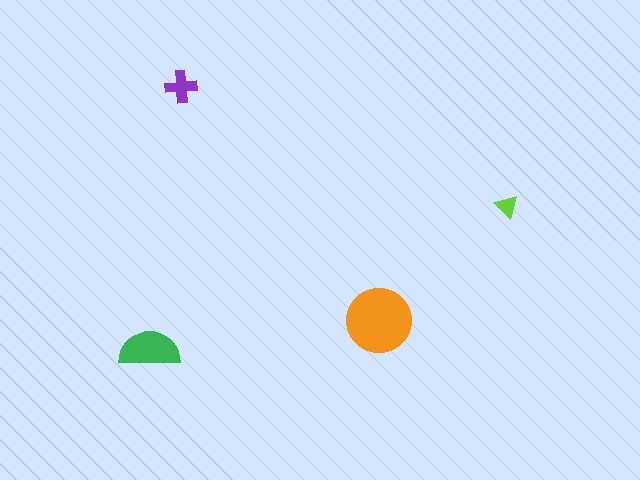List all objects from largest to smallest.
The orange circle, the green semicircle, the purple cross, the lime triangle.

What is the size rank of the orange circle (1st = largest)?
1st.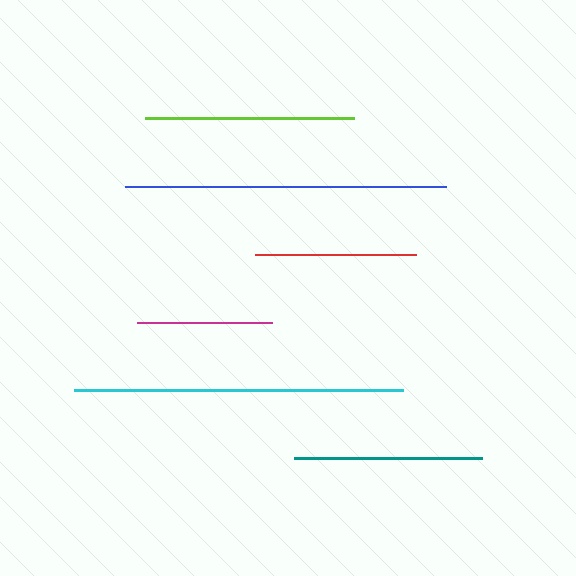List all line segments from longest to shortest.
From longest to shortest: cyan, blue, lime, teal, red, magenta.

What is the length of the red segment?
The red segment is approximately 160 pixels long.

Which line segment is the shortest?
The magenta line is the shortest at approximately 134 pixels.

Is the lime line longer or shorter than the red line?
The lime line is longer than the red line.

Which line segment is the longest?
The cyan line is the longest at approximately 329 pixels.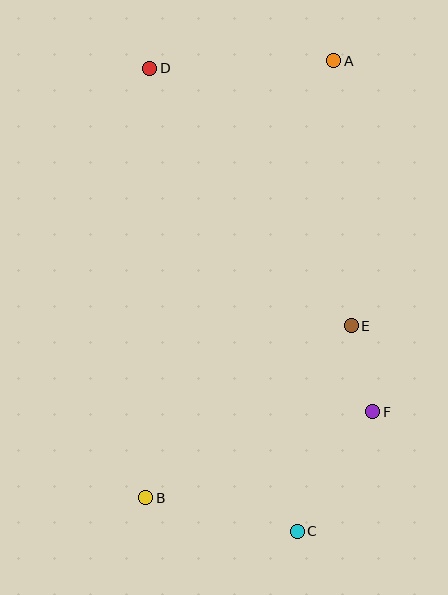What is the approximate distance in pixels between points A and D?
The distance between A and D is approximately 184 pixels.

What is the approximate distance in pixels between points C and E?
The distance between C and E is approximately 212 pixels.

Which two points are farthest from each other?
Points C and D are farthest from each other.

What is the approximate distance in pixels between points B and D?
The distance between B and D is approximately 430 pixels.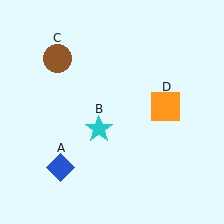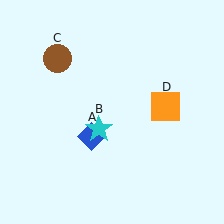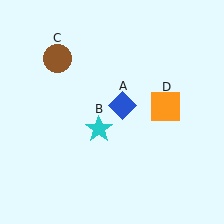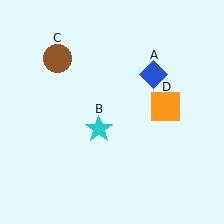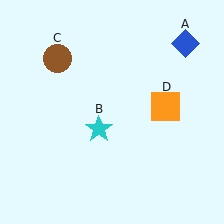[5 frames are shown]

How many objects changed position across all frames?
1 object changed position: blue diamond (object A).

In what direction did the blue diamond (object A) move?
The blue diamond (object A) moved up and to the right.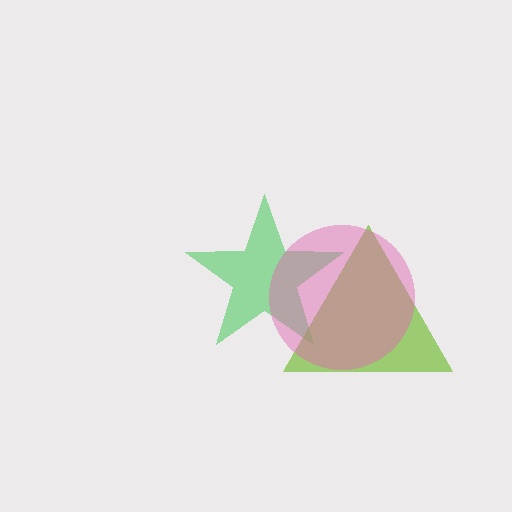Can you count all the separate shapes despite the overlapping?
Yes, there are 3 separate shapes.